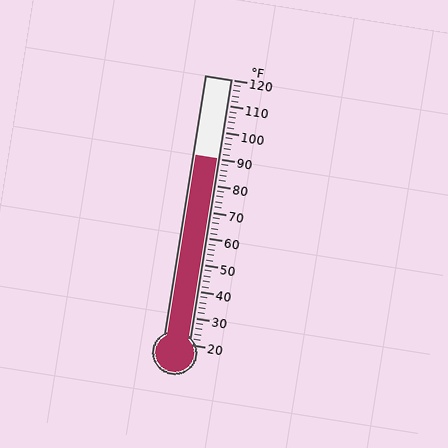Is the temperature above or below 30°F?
The temperature is above 30°F.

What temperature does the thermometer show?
The thermometer shows approximately 90°F.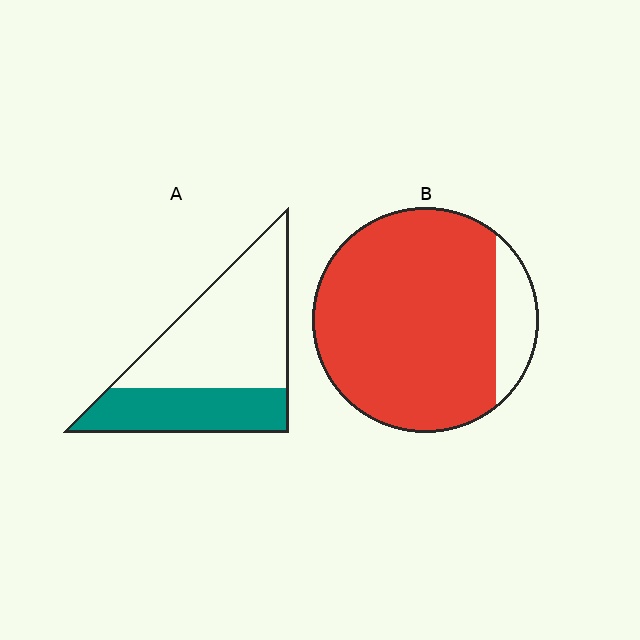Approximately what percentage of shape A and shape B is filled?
A is approximately 35% and B is approximately 85%.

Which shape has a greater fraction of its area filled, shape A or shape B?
Shape B.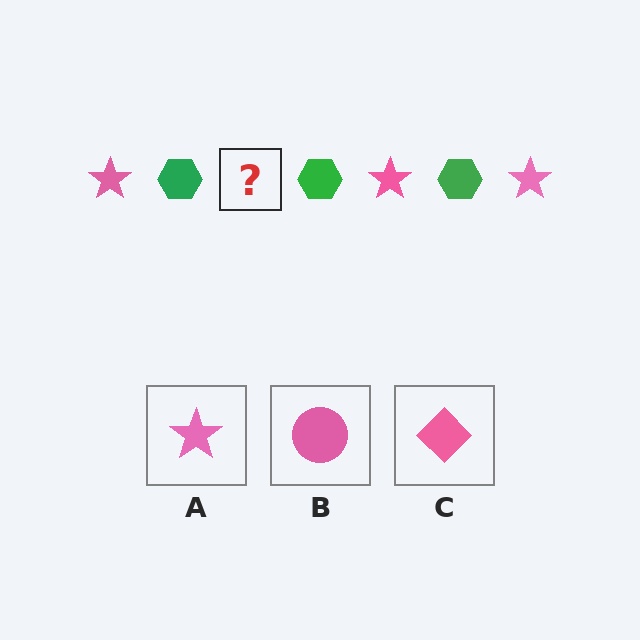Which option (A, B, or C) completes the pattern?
A.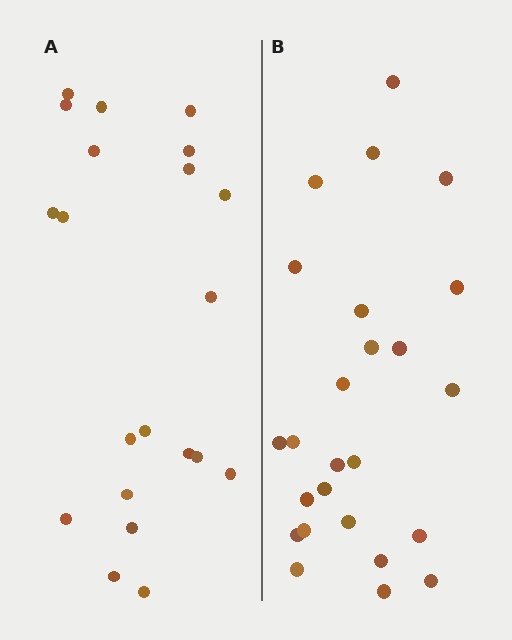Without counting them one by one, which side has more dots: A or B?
Region B (the right region) has more dots.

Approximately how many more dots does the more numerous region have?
Region B has about 4 more dots than region A.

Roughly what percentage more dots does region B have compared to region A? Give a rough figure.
About 20% more.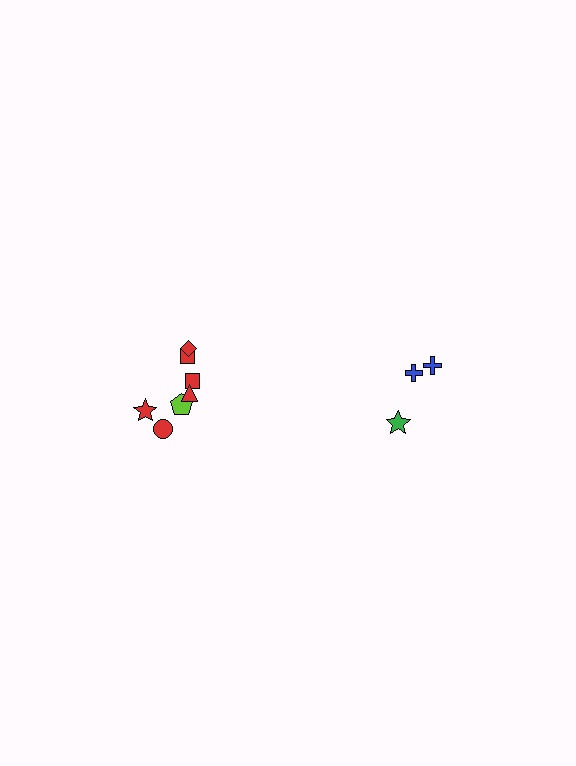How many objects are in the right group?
There are 3 objects.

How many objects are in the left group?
There are 7 objects.